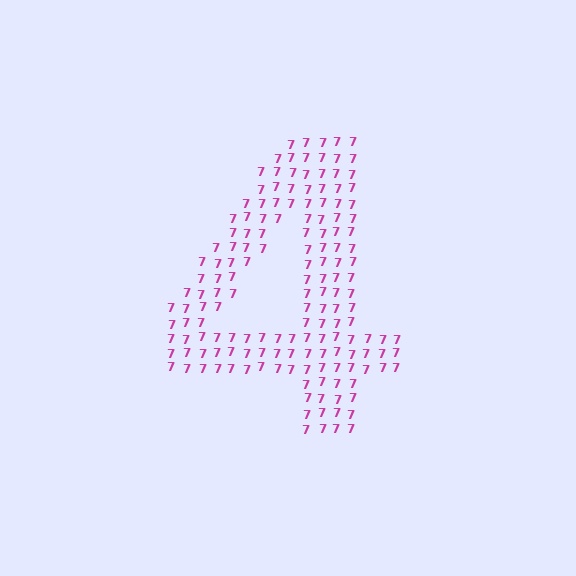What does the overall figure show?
The overall figure shows the digit 4.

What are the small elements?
The small elements are digit 7's.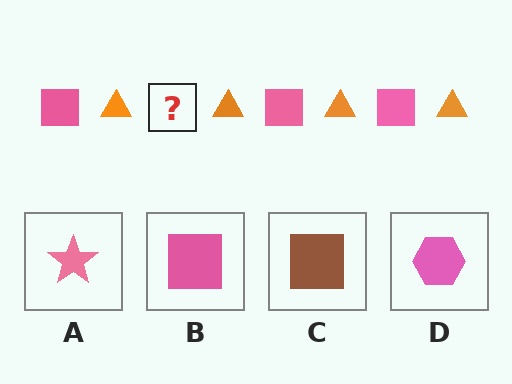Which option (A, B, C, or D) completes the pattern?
B.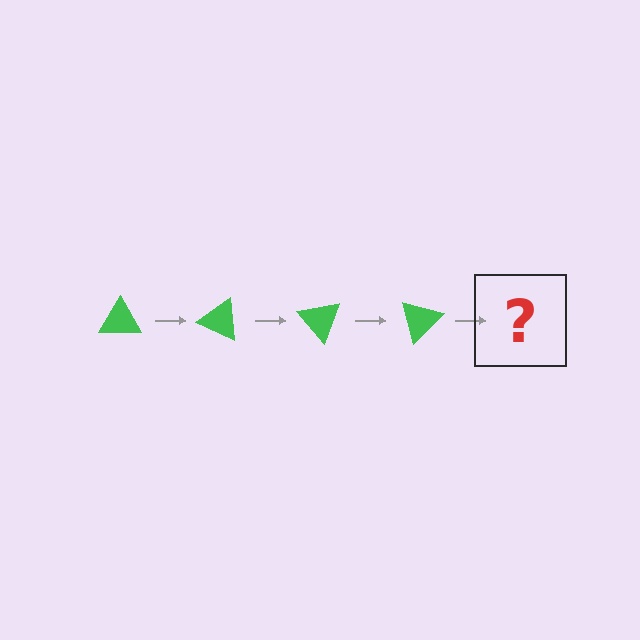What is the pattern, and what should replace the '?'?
The pattern is that the triangle rotates 25 degrees each step. The '?' should be a green triangle rotated 100 degrees.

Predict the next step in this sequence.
The next step is a green triangle rotated 100 degrees.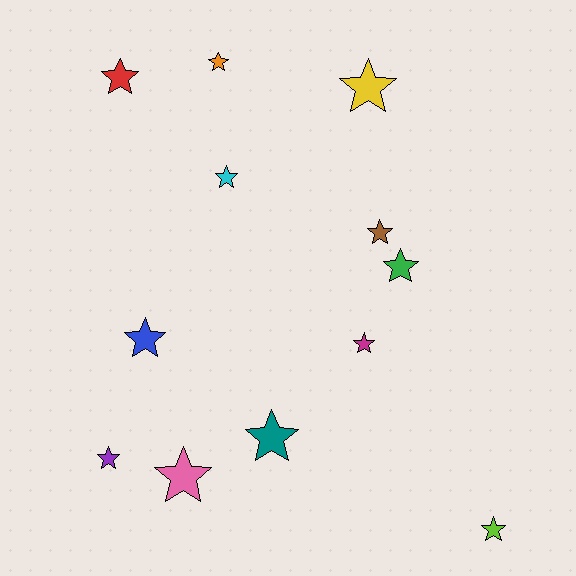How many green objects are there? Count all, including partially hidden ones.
There is 1 green object.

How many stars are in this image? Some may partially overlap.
There are 12 stars.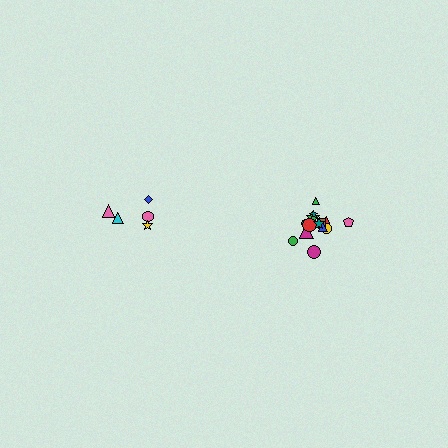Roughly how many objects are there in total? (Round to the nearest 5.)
Roughly 20 objects in total.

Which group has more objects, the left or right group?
The right group.